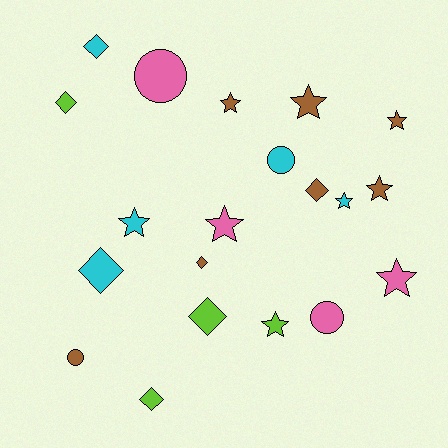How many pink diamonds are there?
There are no pink diamonds.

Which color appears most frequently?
Brown, with 7 objects.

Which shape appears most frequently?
Star, with 9 objects.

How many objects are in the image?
There are 20 objects.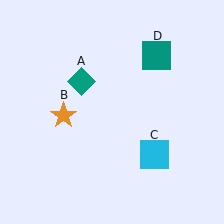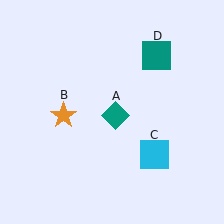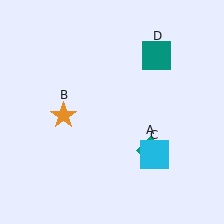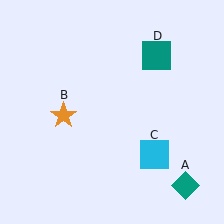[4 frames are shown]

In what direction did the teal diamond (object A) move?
The teal diamond (object A) moved down and to the right.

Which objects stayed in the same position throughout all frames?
Orange star (object B) and cyan square (object C) and teal square (object D) remained stationary.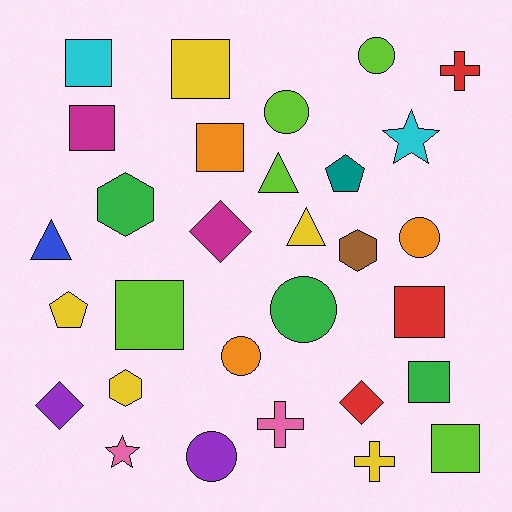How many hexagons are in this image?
There are 3 hexagons.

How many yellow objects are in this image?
There are 5 yellow objects.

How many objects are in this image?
There are 30 objects.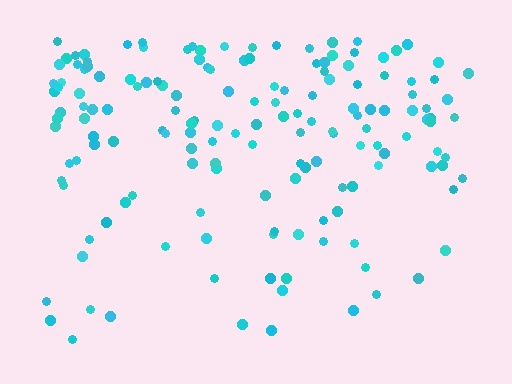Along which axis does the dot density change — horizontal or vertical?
Vertical.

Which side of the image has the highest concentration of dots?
The top.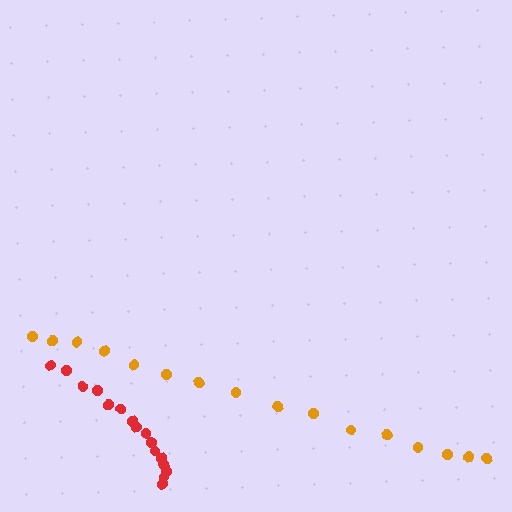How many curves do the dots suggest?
There are 2 distinct paths.